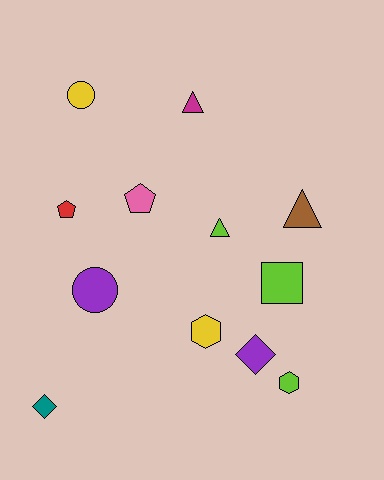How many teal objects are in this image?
There is 1 teal object.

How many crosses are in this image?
There are no crosses.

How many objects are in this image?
There are 12 objects.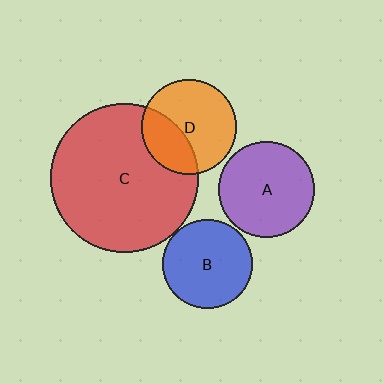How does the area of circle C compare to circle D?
Approximately 2.5 times.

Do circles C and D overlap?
Yes.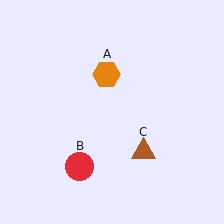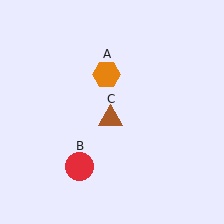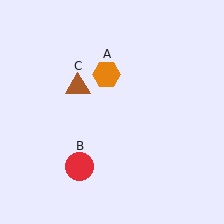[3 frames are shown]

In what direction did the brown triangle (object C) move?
The brown triangle (object C) moved up and to the left.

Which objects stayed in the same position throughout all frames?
Orange hexagon (object A) and red circle (object B) remained stationary.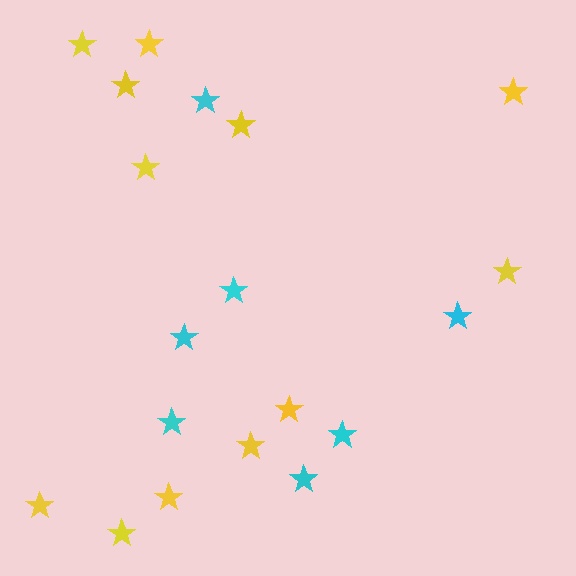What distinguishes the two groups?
There are 2 groups: one group of cyan stars (7) and one group of yellow stars (12).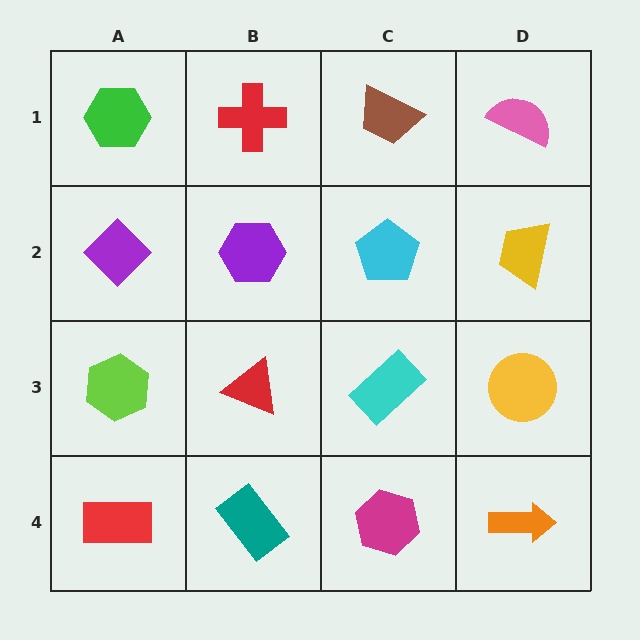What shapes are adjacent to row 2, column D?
A pink semicircle (row 1, column D), a yellow circle (row 3, column D), a cyan pentagon (row 2, column C).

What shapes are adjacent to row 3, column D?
A yellow trapezoid (row 2, column D), an orange arrow (row 4, column D), a cyan rectangle (row 3, column C).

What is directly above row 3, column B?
A purple hexagon.